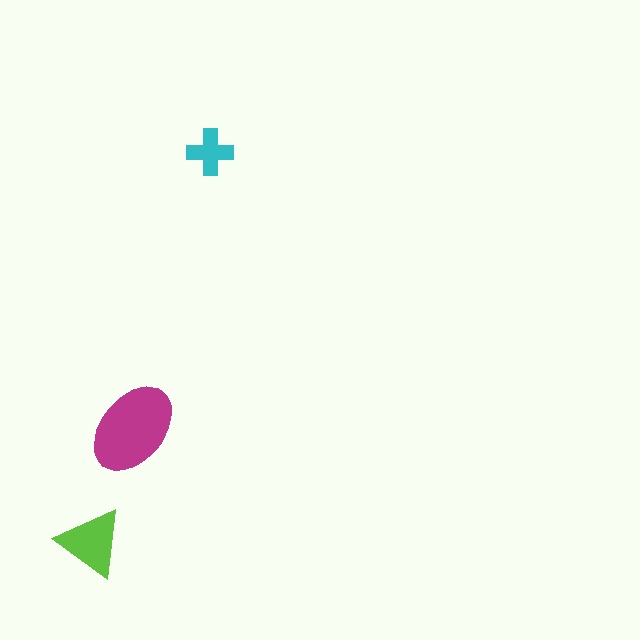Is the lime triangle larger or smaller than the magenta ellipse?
Smaller.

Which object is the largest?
The magenta ellipse.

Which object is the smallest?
The cyan cross.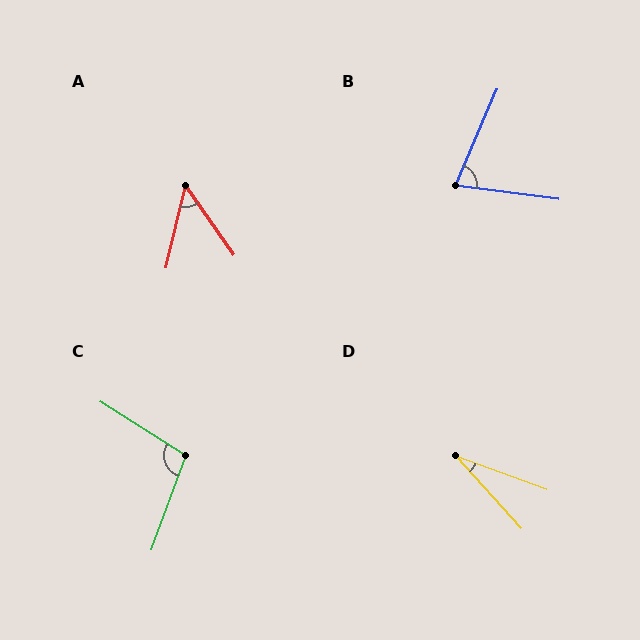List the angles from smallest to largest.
D (27°), A (48°), B (74°), C (102°).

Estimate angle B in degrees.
Approximately 74 degrees.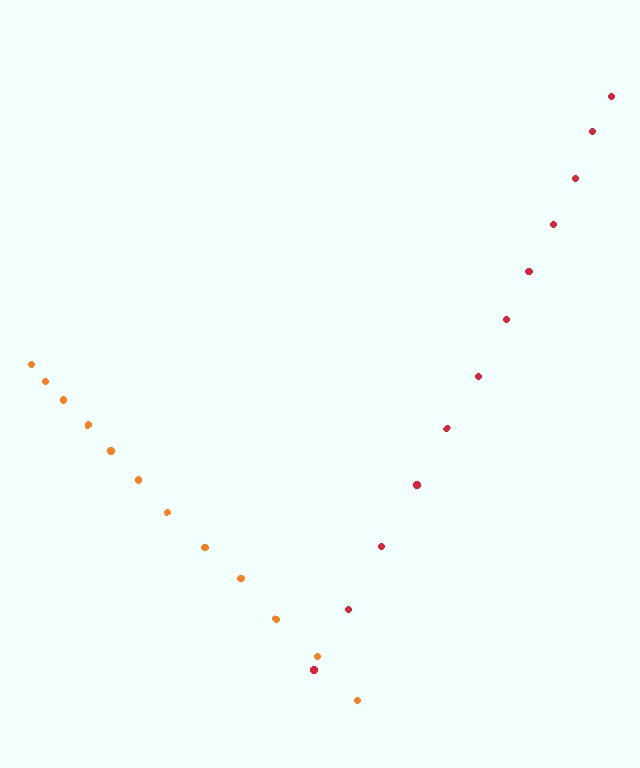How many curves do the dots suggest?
There are 2 distinct paths.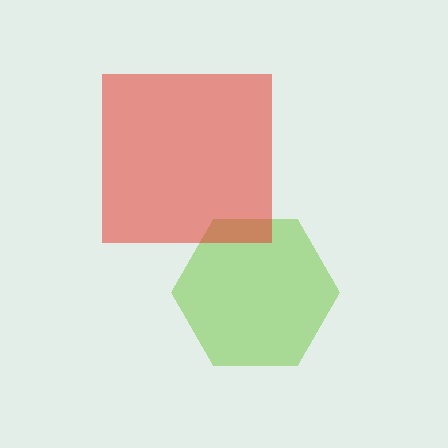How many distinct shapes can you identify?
There are 2 distinct shapes: a lime hexagon, a red square.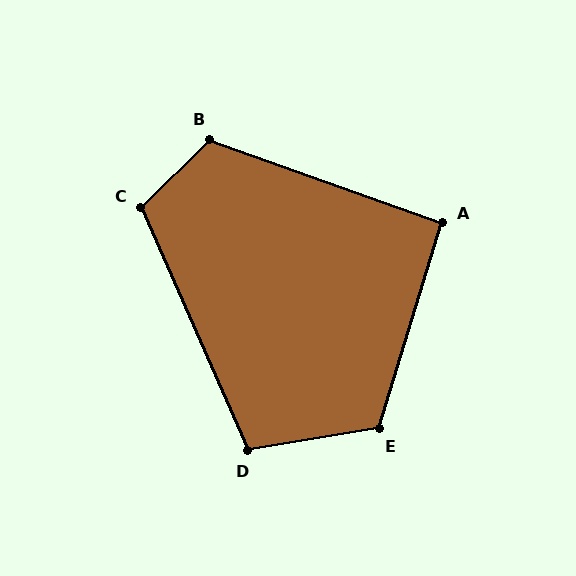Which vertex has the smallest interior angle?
A, at approximately 93 degrees.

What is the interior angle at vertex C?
Approximately 111 degrees (obtuse).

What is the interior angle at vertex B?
Approximately 116 degrees (obtuse).